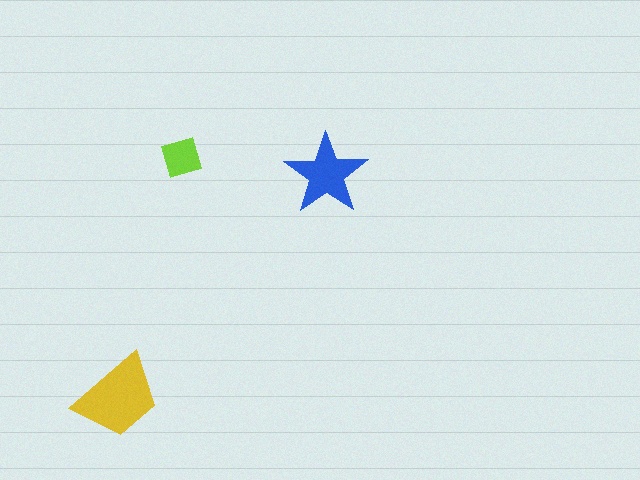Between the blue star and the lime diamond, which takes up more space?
The blue star.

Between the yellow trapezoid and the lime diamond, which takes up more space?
The yellow trapezoid.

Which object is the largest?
The yellow trapezoid.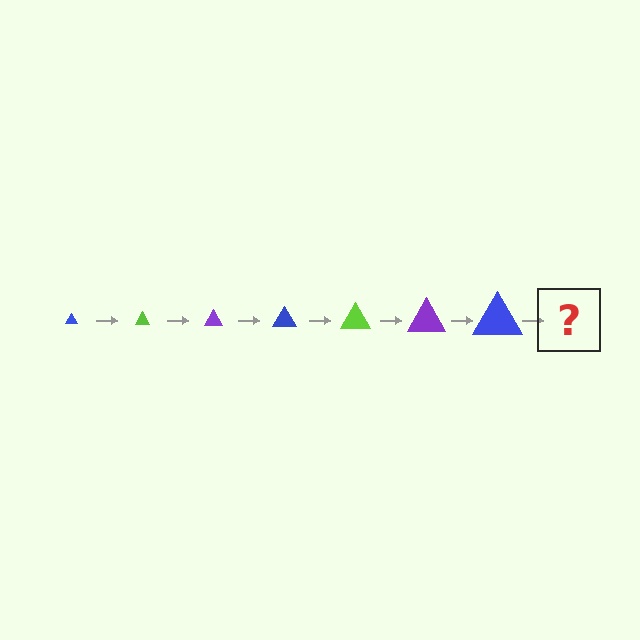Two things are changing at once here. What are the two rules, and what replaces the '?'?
The two rules are that the triangle grows larger each step and the color cycles through blue, lime, and purple. The '?' should be a lime triangle, larger than the previous one.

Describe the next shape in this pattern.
It should be a lime triangle, larger than the previous one.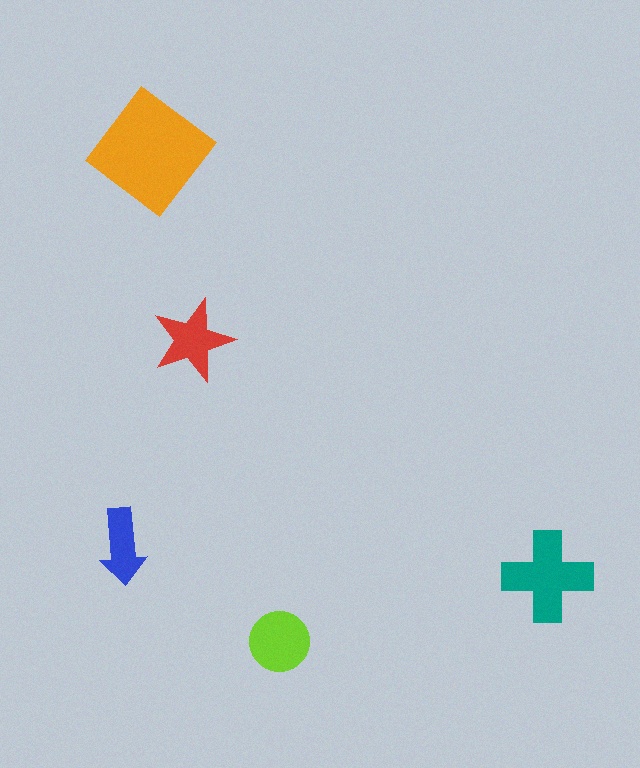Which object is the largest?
The orange diamond.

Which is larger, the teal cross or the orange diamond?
The orange diamond.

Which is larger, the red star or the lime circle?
The lime circle.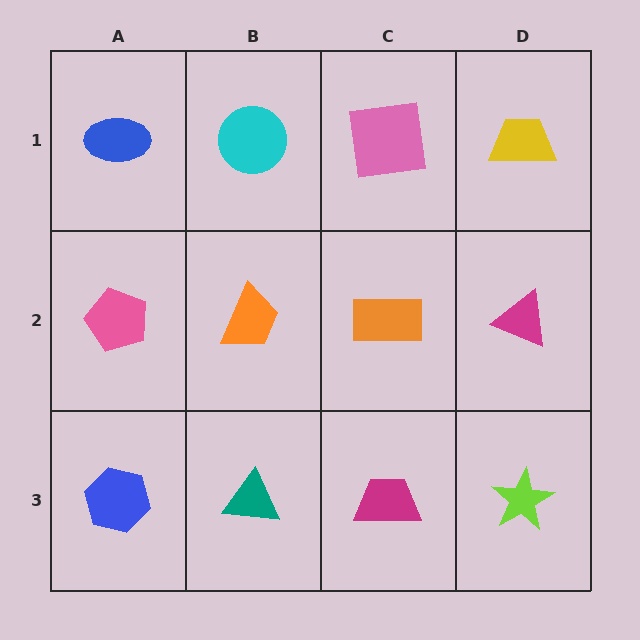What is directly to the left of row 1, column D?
A pink square.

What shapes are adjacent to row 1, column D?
A magenta triangle (row 2, column D), a pink square (row 1, column C).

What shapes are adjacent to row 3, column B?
An orange trapezoid (row 2, column B), a blue hexagon (row 3, column A), a magenta trapezoid (row 3, column C).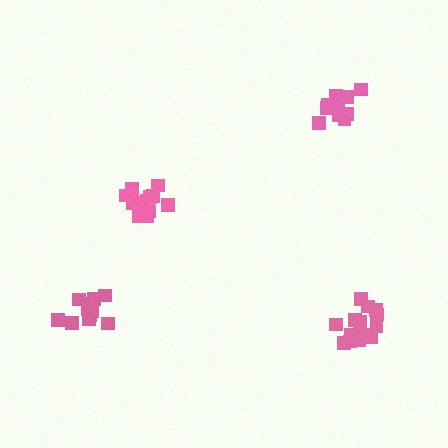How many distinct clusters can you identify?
There are 4 distinct clusters.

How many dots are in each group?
Group 1: 13 dots, Group 2: 16 dots, Group 3: 11 dots, Group 4: 12 dots (52 total).